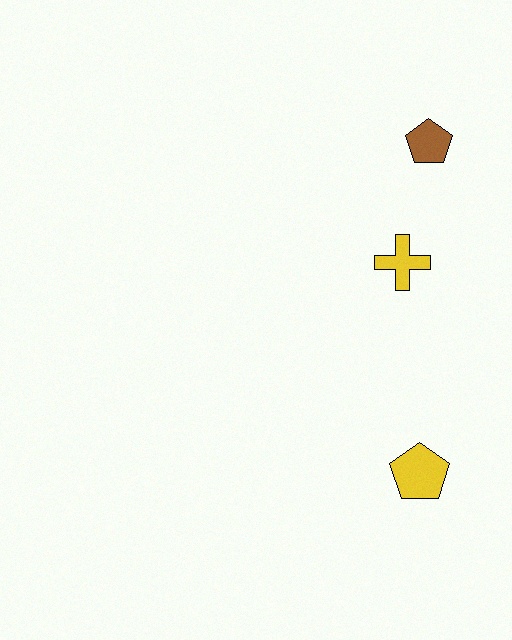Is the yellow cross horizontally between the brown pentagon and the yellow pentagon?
No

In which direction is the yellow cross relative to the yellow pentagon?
The yellow cross is above the yellow pentagon.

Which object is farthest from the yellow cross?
The yellow pentagon is farthest from the yellow cross.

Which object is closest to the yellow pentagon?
The yellow cross is closest to the yellow pentagon.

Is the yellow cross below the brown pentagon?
Yes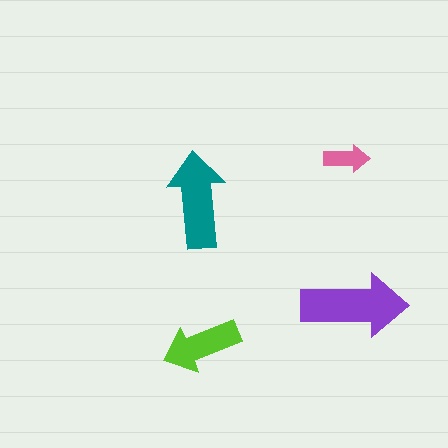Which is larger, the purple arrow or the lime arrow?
The purple one.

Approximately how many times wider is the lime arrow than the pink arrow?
About 1.5 times wider.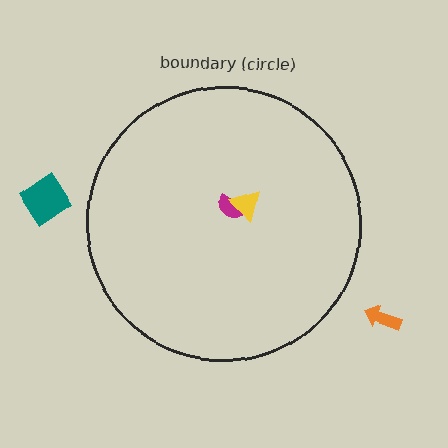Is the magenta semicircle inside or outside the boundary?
Inside.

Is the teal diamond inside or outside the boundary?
Outside.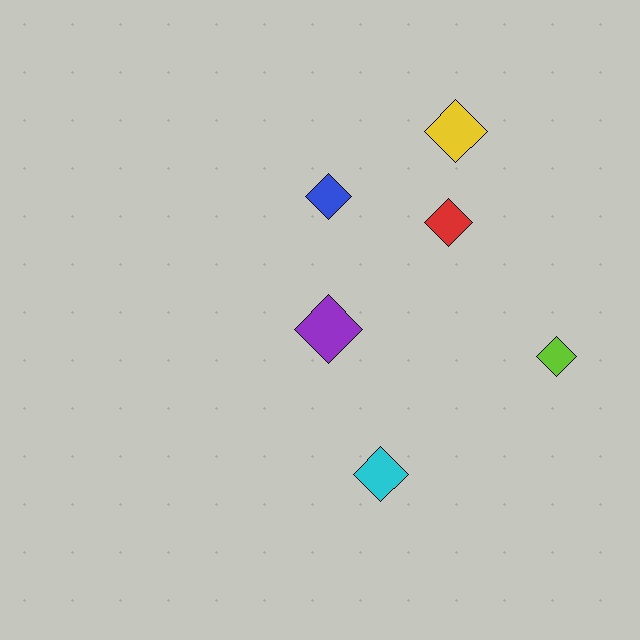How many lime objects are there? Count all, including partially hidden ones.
There is 1 lime object.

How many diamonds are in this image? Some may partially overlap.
There are 6 diamonds.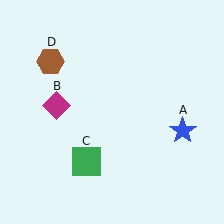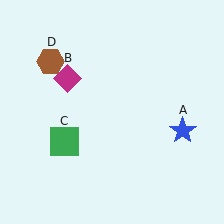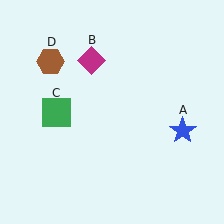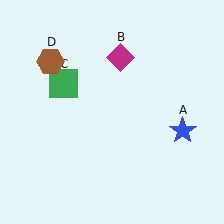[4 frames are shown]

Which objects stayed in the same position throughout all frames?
Blue star (object A) and brown hexagon (object D) remained stationary.